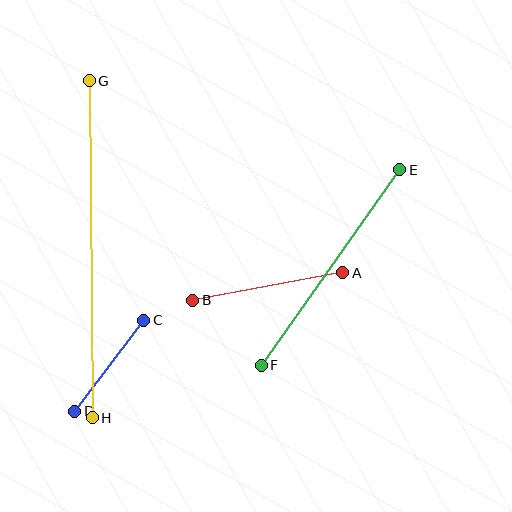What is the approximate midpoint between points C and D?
The midpoint is at approximately (109, 366) pixels.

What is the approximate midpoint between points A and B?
The midpoint is at approximately (268, 286) pixels.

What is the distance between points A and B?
The distance is approximately 153 pixels.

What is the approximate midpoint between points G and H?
The midpoint is at approximately (91, 249) pixels.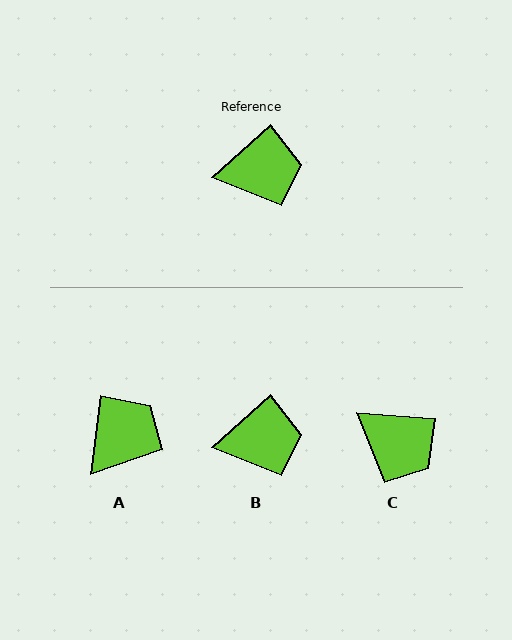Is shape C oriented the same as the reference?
No, it is off by about 46 degrees.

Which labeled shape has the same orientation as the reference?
B.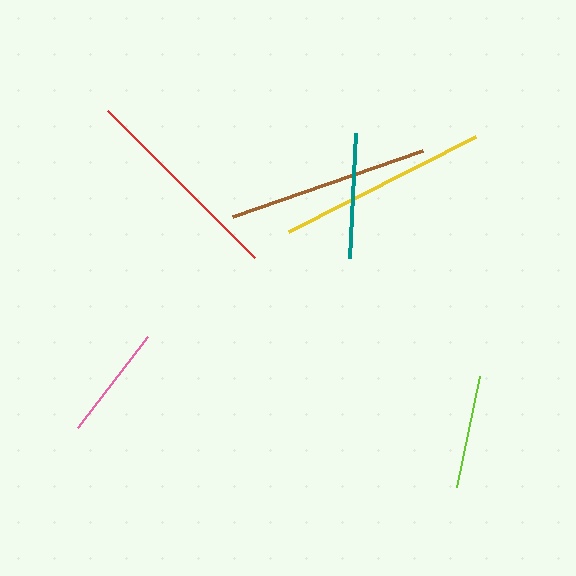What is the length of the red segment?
The red segment is approximately 208 pixels long.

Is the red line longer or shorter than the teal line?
The red line is longer than the teal line.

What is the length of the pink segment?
The pink segment is approximately 115 pixels long.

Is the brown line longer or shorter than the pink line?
The brown line is longer than the pink line.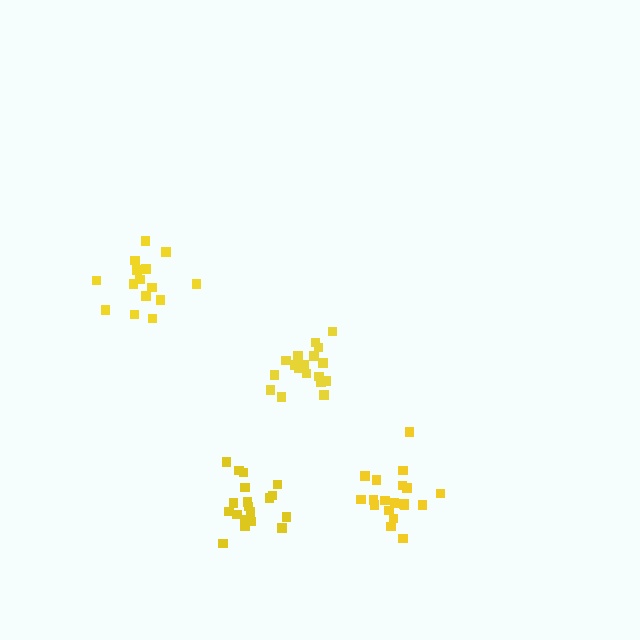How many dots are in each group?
Group 1: 15 dots, Group 2: 18 dots, Group 3: 19 dots, Group 4: 19 dots (71 total).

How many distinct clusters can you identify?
There are 4 distinct clusters.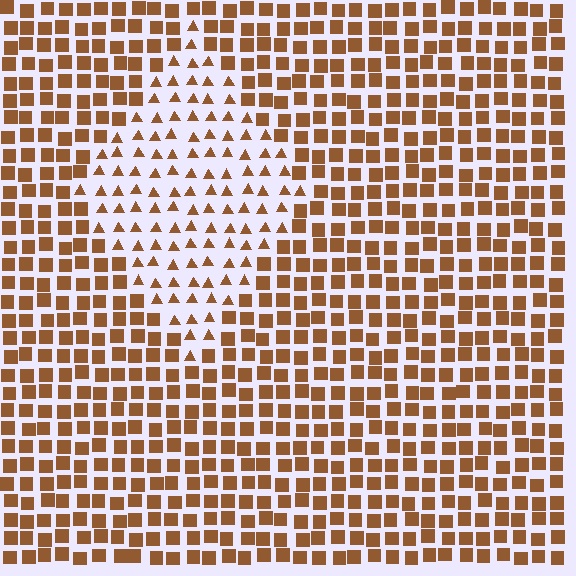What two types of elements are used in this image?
The image uses triangles inside the diamond region and squares outside it.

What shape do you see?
I see a diamond.